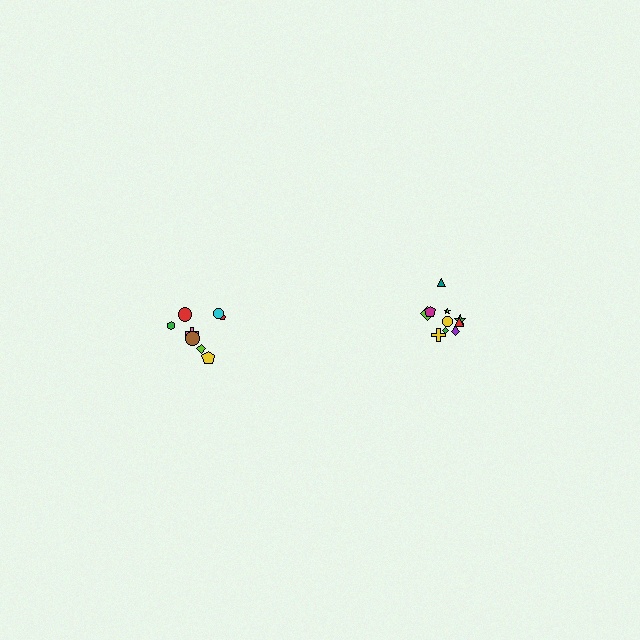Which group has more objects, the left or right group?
The right group.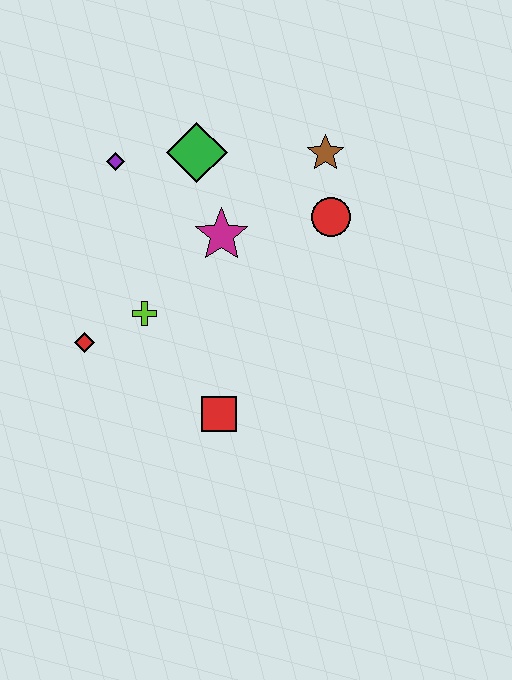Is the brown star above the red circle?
Yes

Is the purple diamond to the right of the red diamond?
Yes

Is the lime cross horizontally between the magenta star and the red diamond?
Yes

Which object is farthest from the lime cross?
The brown star is farthest from the lime cross.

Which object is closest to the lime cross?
The red diamond is closest to the lime cross.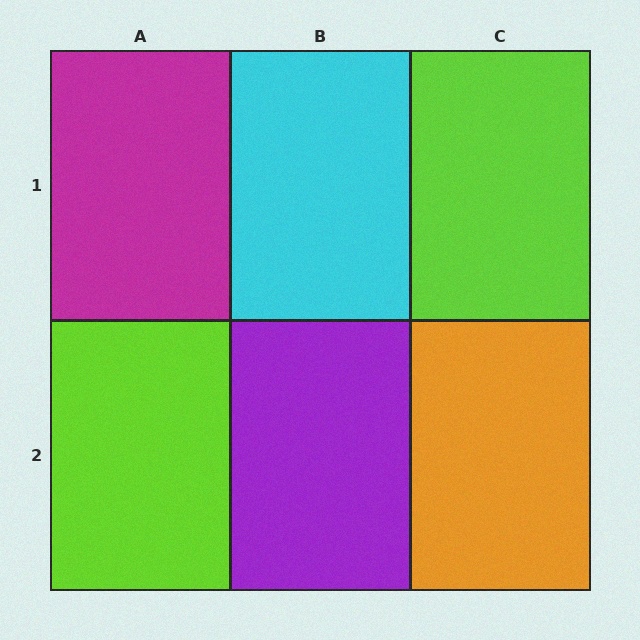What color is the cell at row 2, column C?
Orange.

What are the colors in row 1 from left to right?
Magenta, cyan, lime.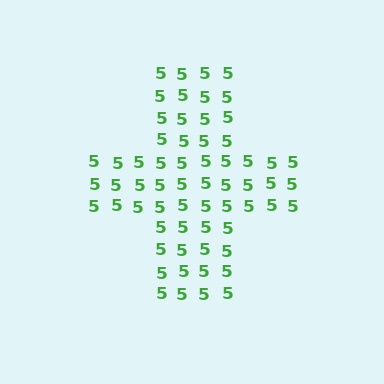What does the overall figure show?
The overall figure shows a cross.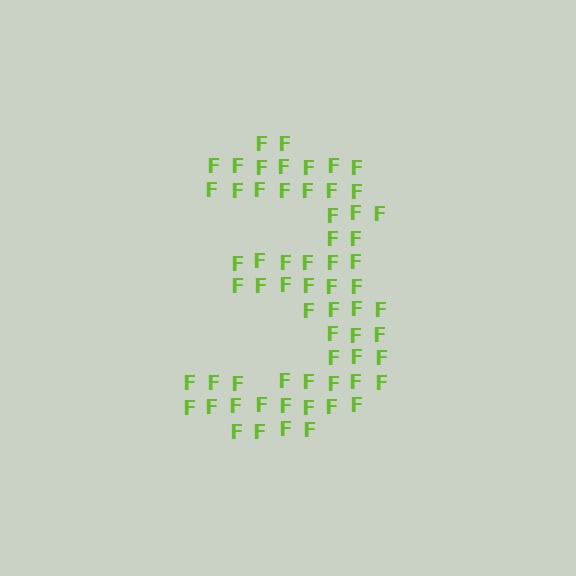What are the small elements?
The small elements are letter F's.